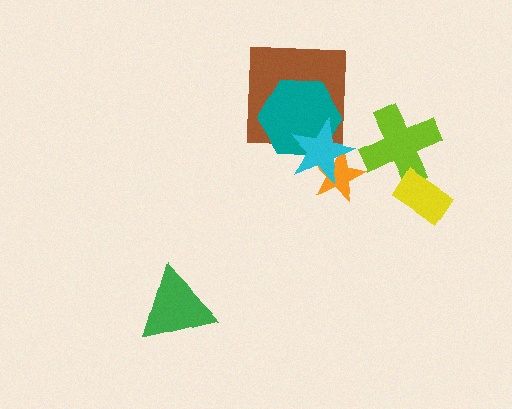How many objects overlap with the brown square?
2 objects overlap with the brown square.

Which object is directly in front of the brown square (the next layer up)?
The teal hexagon is directly in front of the brown square.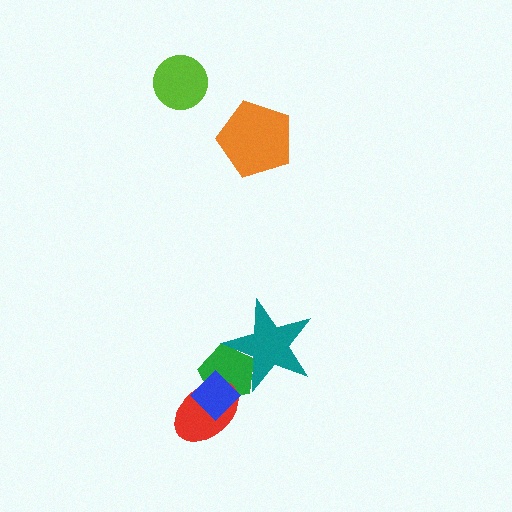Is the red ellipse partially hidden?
Yes, it is partially covered by another shape.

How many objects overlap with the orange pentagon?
0 objects overlap with the orange pentagon.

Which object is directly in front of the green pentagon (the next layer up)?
The red ellipse is directly in front of the green pentagon.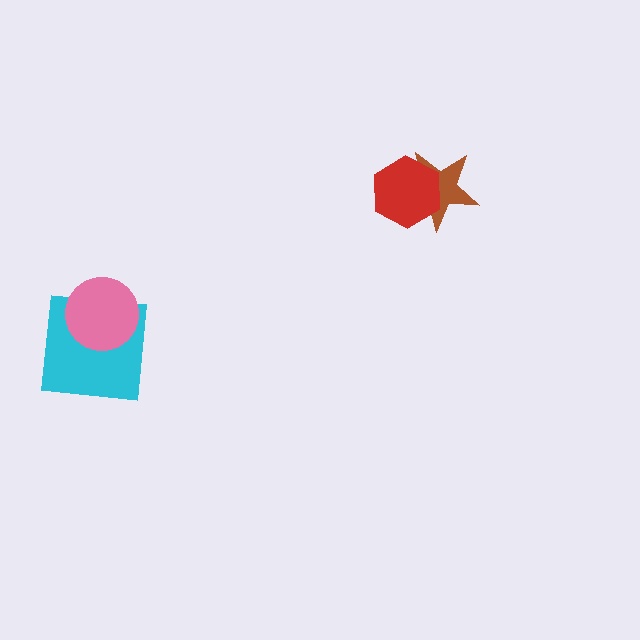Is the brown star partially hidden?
Yes, it is partially covered by another shape.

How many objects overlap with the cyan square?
1 object overlaps with the cyan square.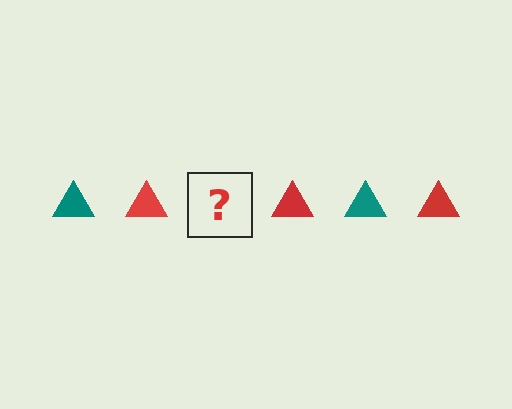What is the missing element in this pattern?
The missing element is a teal triangle.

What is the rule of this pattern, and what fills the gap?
The rule is that the pattern cycles through teal, red triangles. The gap should be filled with a teal triangle.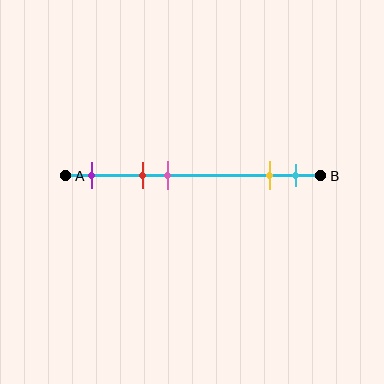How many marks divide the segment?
There are 5 marks dividing the segment.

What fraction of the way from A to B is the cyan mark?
The cyan mark is approximately 90% (0.9) of the way from A to B.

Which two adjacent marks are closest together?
The yellow and cyan marks are the closest adjacent pair.